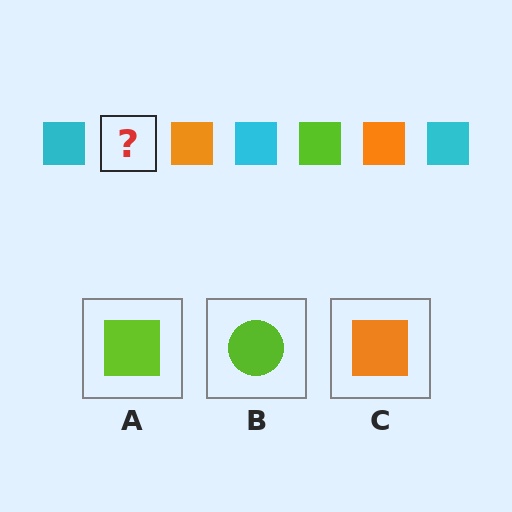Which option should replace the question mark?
Option A.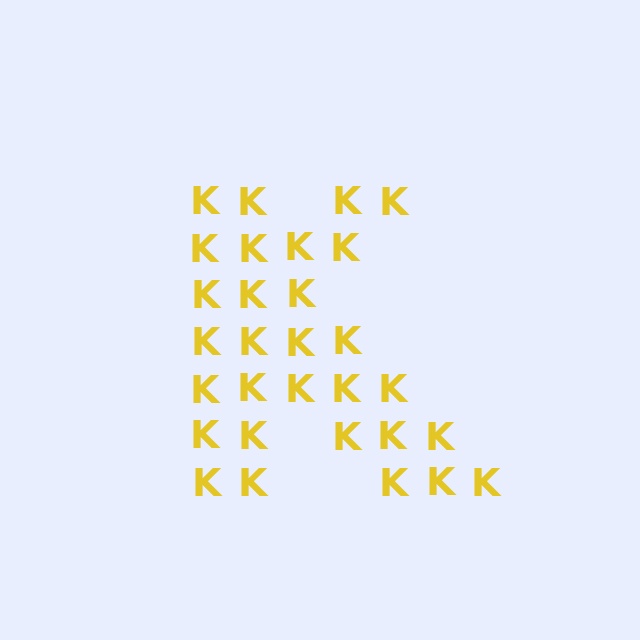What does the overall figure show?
The overall figure shows the letter K.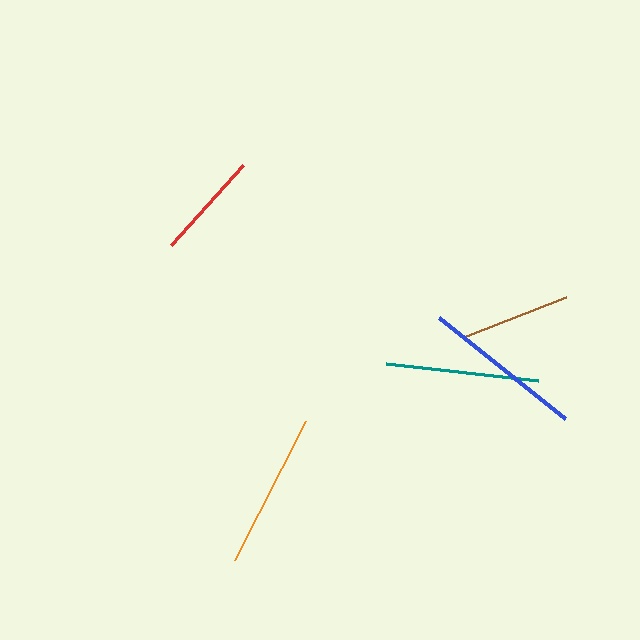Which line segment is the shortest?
The brown line is the shortest at approximately 107 pixels.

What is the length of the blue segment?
The blue segment is approximately 161 pixels long.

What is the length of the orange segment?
The orange segment is approximately 156 pixels long.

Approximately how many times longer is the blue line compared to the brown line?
The blue line is approximately 1.5 times the length of the brown line.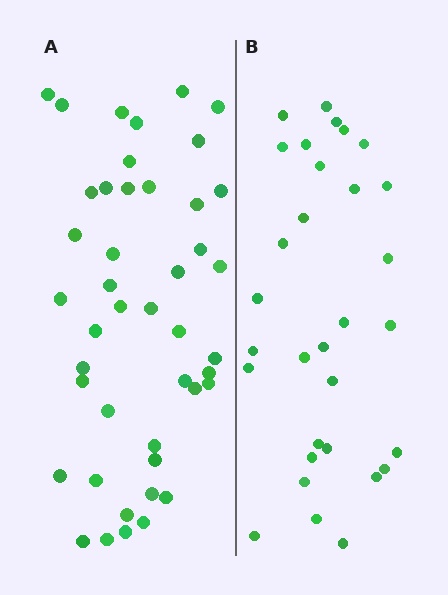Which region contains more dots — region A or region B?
Region A (the left region) has more dots.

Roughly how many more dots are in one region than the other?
Region A has approximately 15 more dots than region B.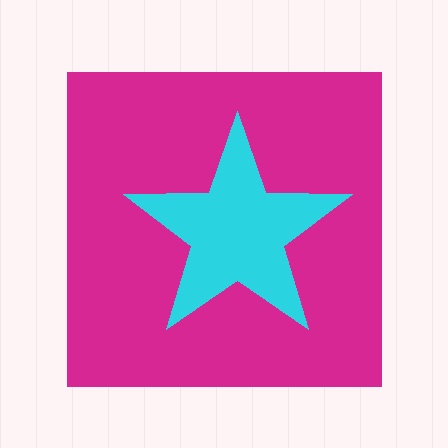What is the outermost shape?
The magenta square.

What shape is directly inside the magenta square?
The cyan star.